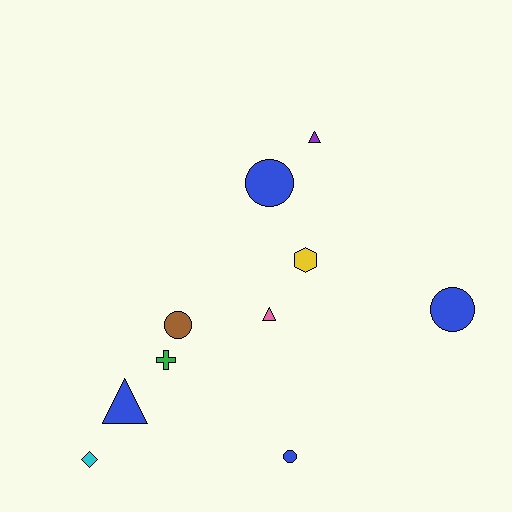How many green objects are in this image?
There is 1 green object.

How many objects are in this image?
There are 10 objects.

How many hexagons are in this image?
There is 1 hexagon.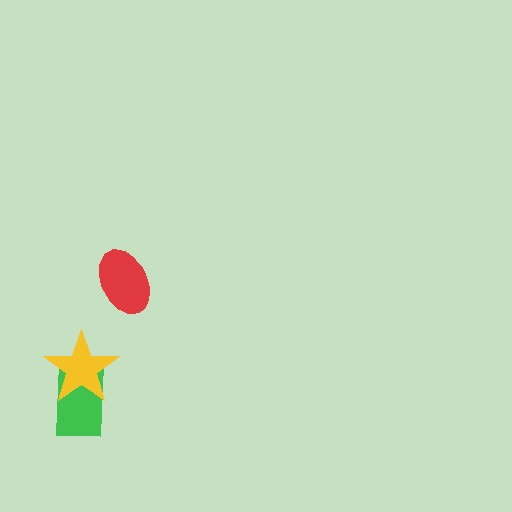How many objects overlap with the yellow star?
1 object overlaps with the yellow star.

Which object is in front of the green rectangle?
The yellow star is in front of the green rectangle.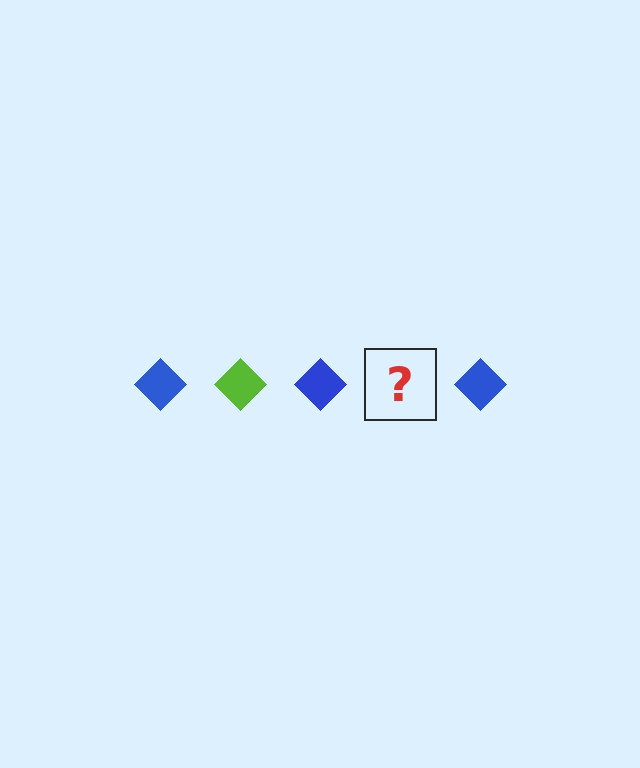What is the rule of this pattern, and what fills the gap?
The rule is that the pattern cycles through blue, lime diamonds. The gap should be filled with a lime diamond.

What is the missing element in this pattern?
The missing element is a lime diamond.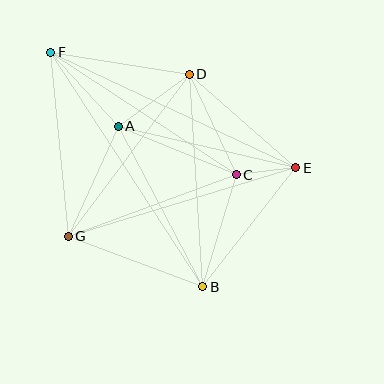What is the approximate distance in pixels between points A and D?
The distance between A and D is approximately 88 pixels.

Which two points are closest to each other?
Points C and E are closest to each other.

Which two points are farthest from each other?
Points B and F are farthest from each other.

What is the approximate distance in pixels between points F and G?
The distance between F and G is approximately 185 pixels.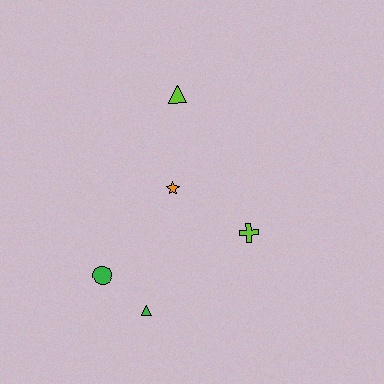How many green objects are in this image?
There are 2 green objects.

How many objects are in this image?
There are 5 objects.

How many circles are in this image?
There is 1 circle.